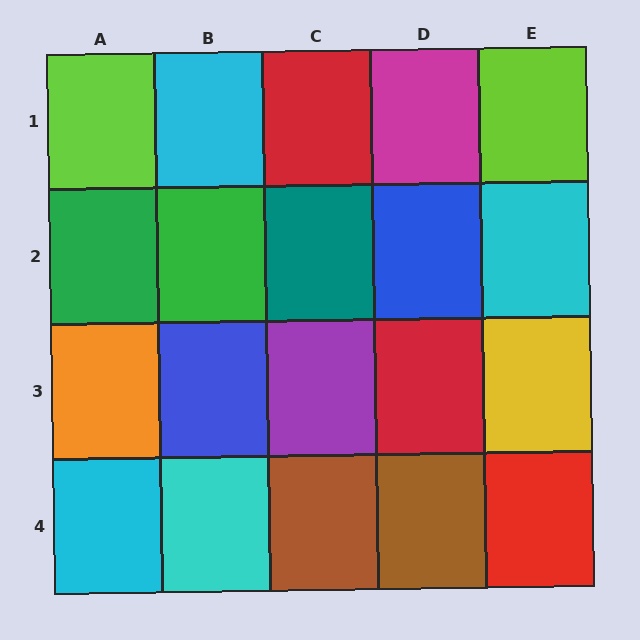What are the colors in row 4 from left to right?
Cyan, cyan, brown, brown, red.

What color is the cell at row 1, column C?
Red.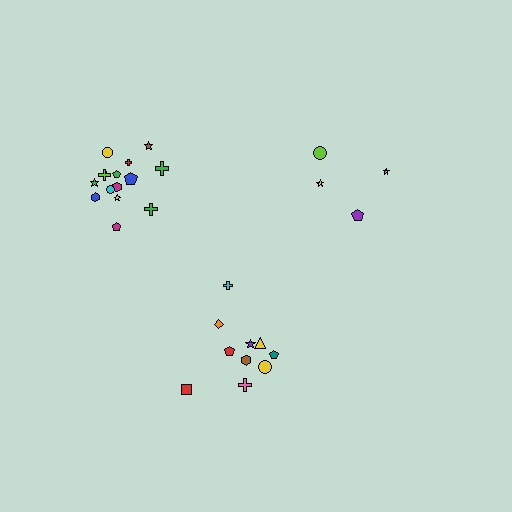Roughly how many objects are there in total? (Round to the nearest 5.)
Roughly 30 objects in total.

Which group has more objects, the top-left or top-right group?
The top-left group.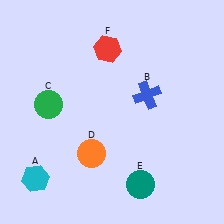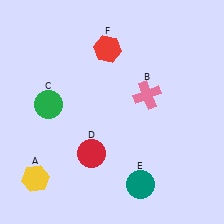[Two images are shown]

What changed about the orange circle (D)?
In Image 1, D is orange. In Image 2, it changed to red.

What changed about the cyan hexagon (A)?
In Image 1, A is cyan. In Image 2, it changed to yellow.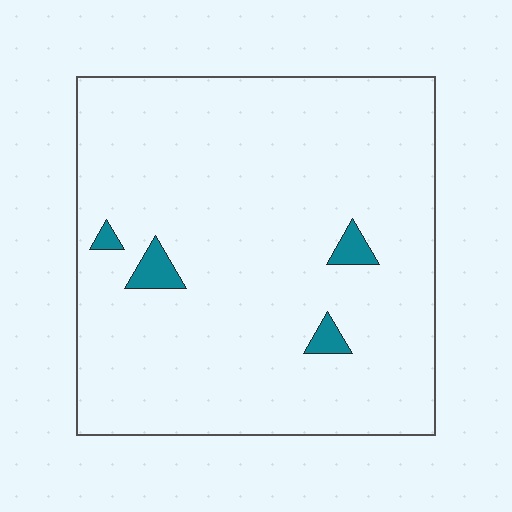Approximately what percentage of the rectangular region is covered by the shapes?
Approximately 5%.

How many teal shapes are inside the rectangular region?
4.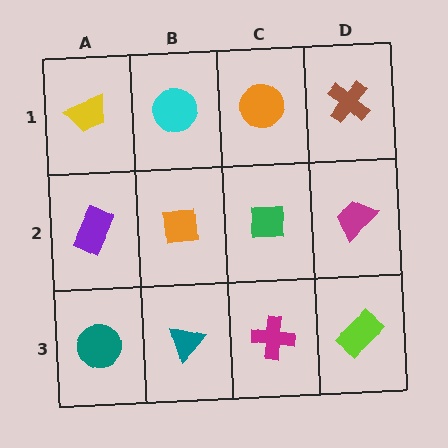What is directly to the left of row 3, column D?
A magenta cross.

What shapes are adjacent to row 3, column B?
An orange square (row 2, column B), a teal circle (row 3, column A), a magenta cross (row 3, column C).